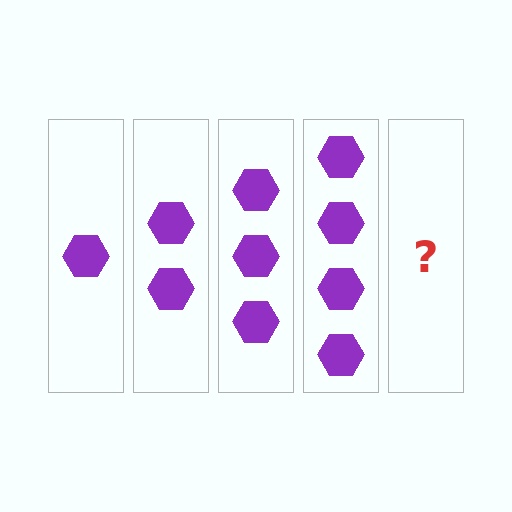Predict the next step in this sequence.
The next step is 5 hexagons.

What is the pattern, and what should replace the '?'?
The pattern is that each step adds one more hexagon. The '?' should be 5 hexagons.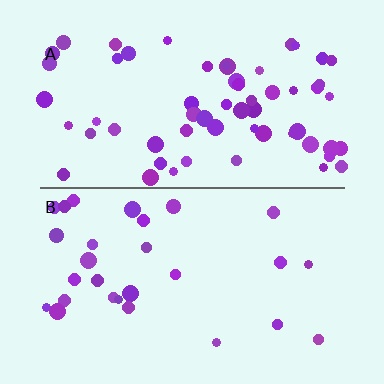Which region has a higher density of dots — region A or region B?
A (the top).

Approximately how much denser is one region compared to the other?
Approximately 2.2× — region A over region B.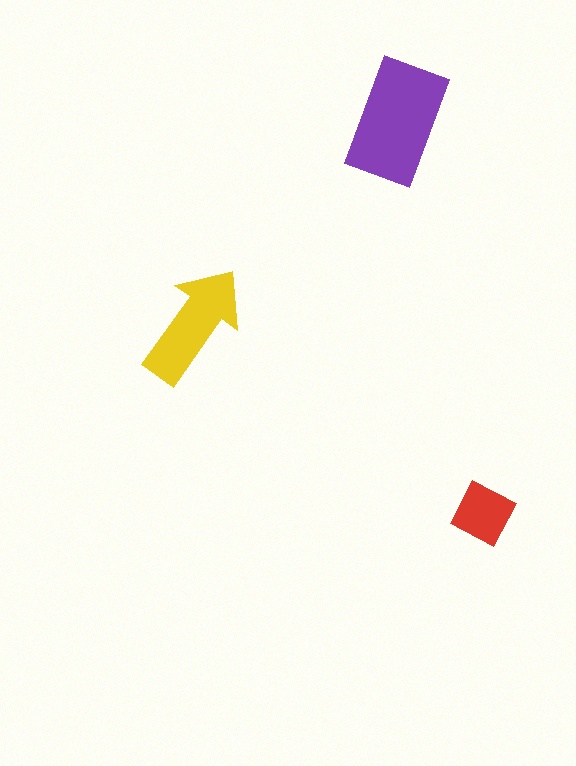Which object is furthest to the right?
The red diamond is rightmost.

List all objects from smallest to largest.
The red diamond, the yellow arrow, the purple rectangle.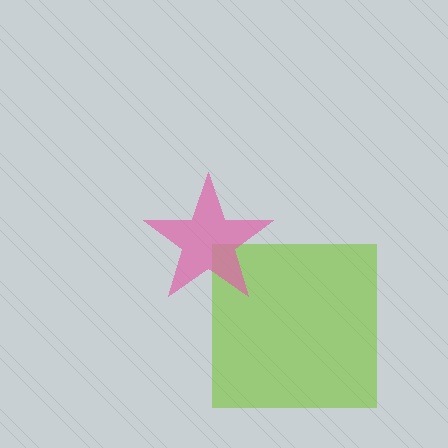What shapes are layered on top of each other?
The layered shapes are: a lime square, a pink star.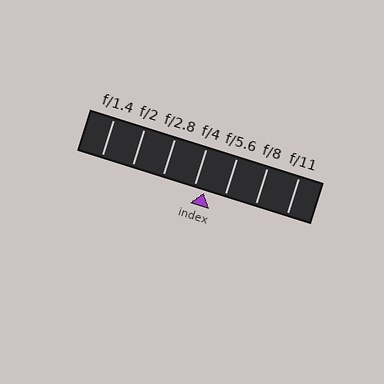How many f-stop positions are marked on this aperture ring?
There are 7 f-stop positions marked.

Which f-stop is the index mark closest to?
The index mark is closest to f/4.